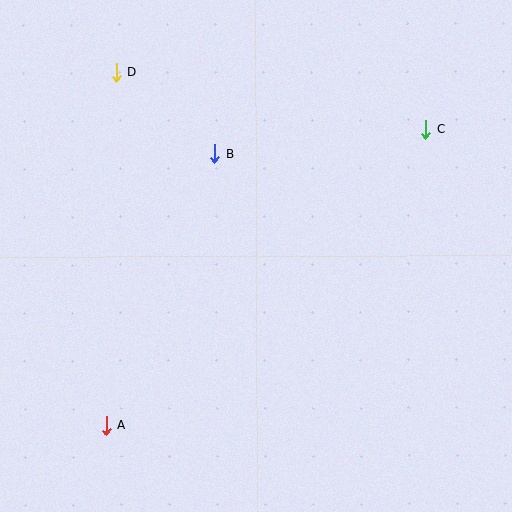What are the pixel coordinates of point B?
Point B is at (215, 154).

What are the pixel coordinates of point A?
Point A is at (106, 426).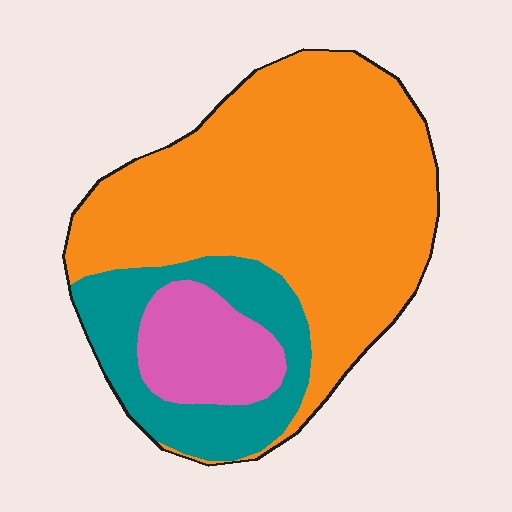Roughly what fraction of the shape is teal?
Teal takes up about one fifth (1/5) of the shape.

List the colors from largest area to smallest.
From largest to smallest: orange, teal, pink.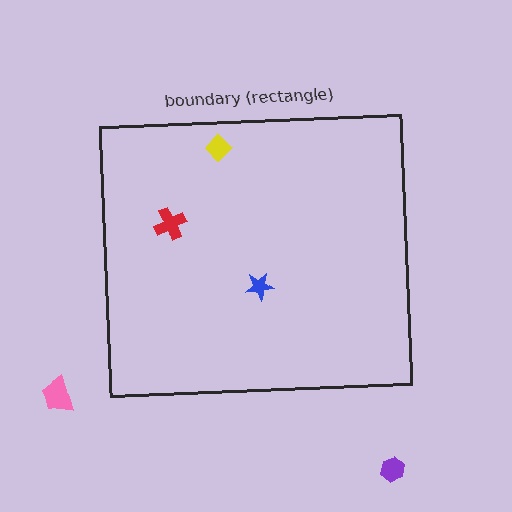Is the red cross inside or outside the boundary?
Inside.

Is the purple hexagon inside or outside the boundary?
Outside.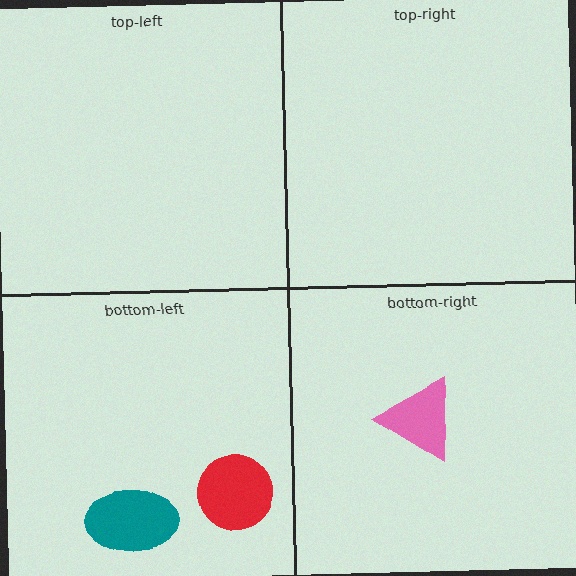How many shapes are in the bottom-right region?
1.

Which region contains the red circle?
The bottom-left region.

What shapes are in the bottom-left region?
The teal ellipse, the red circle.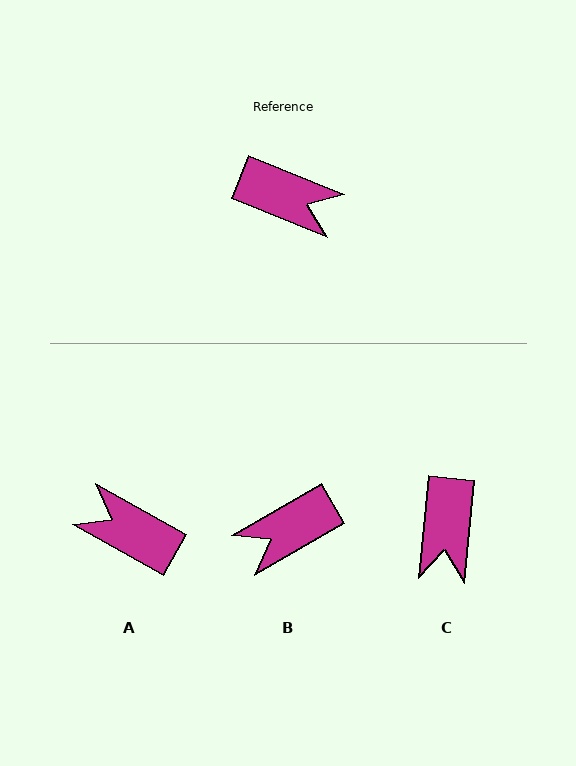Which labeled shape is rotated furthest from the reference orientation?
A, about 173 degrees away.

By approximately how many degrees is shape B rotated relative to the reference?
Approximately 128 degrees clockwise.